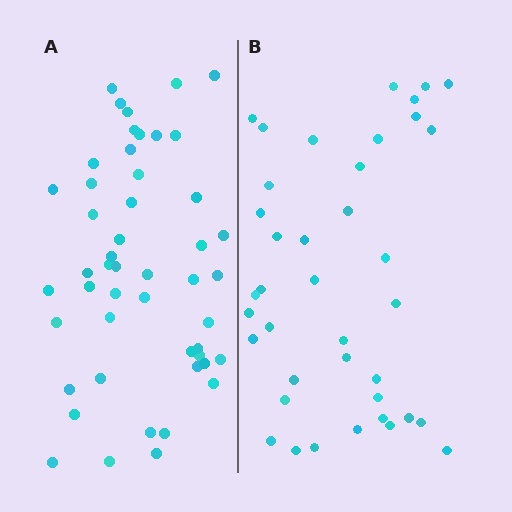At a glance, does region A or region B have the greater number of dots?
Region A (the left region) has more dots.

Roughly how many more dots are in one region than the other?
Region A has roughly 10 or so more dots than region B.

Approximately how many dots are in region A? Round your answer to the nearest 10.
About 50 dots. (The exact count is 49, which rounds to 50.)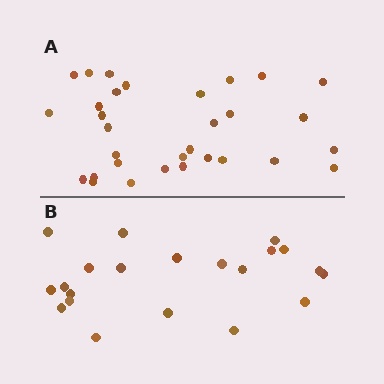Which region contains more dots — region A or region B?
Region A (the top region) has more dots.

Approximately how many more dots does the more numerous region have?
Region A has roughly 10 or so more dots than region B.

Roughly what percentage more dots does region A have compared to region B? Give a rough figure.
About 50% more.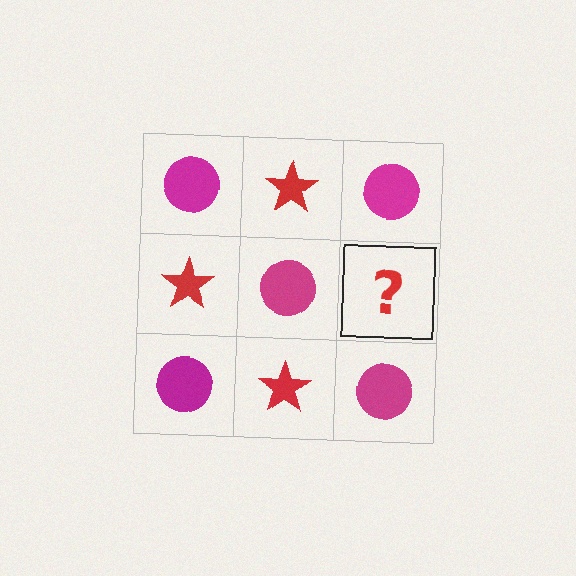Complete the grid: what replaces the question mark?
The question mark should be replaced with a red star.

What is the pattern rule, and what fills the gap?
The rule is that it alternates magenta circle and red star in a checkerboard pattern. The gap should be filled with a red star.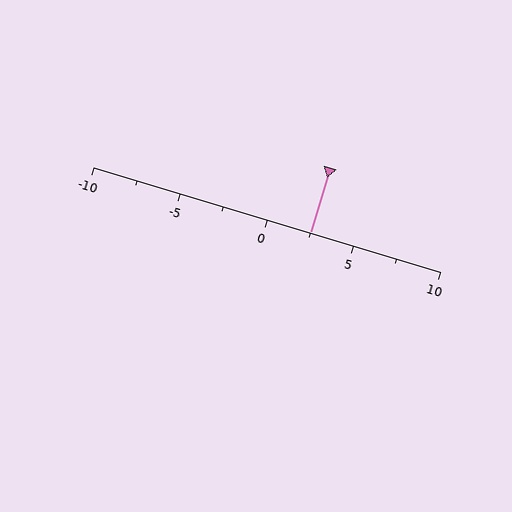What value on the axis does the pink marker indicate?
The marker indicates approximately 2.5.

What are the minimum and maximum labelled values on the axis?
The axis runs from -10 to 10.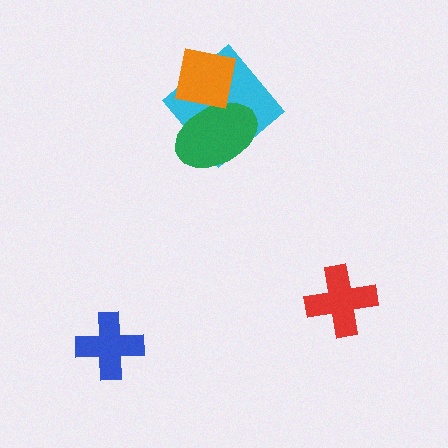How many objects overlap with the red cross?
0 objects overlap with the red cross.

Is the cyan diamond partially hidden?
Yes, it is partially covered by another shape.